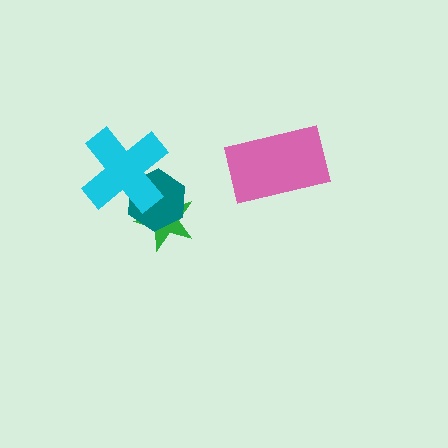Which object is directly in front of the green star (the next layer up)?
The teal hexagon is directly in front of the green star.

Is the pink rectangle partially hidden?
No, no other shape covers it.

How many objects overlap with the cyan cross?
2 objects overlap with the cyan cross.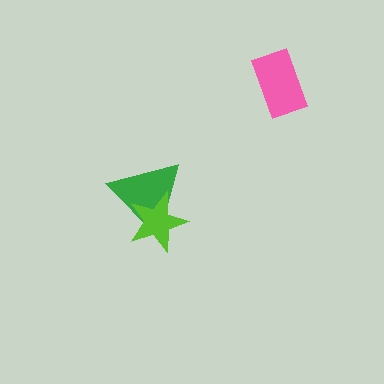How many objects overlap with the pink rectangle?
0 objects overlap with the pink rectangle.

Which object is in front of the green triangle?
The lime star is in front of the green triangle.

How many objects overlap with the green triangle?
1 object overlaps with the green triangle.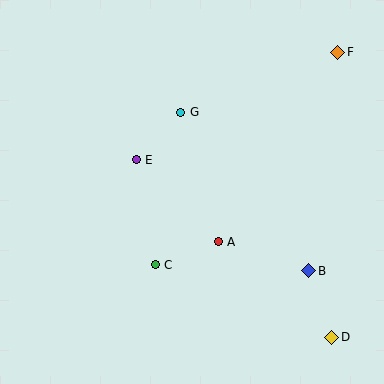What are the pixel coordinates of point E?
Point E is at (136, 160).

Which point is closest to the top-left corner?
Point E is closest to the top-left corner.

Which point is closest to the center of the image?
Point A at (218, 242) is closest to the center.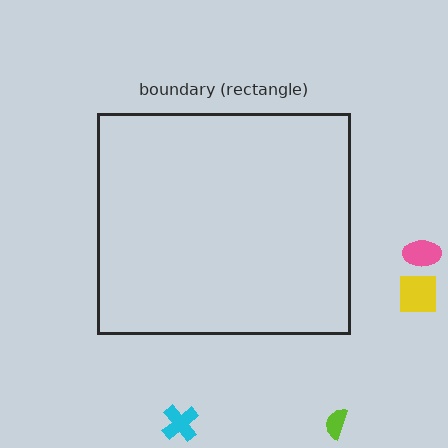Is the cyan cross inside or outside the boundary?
Outside.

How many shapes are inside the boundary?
0 inside, 4 outside.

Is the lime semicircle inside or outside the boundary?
Outside.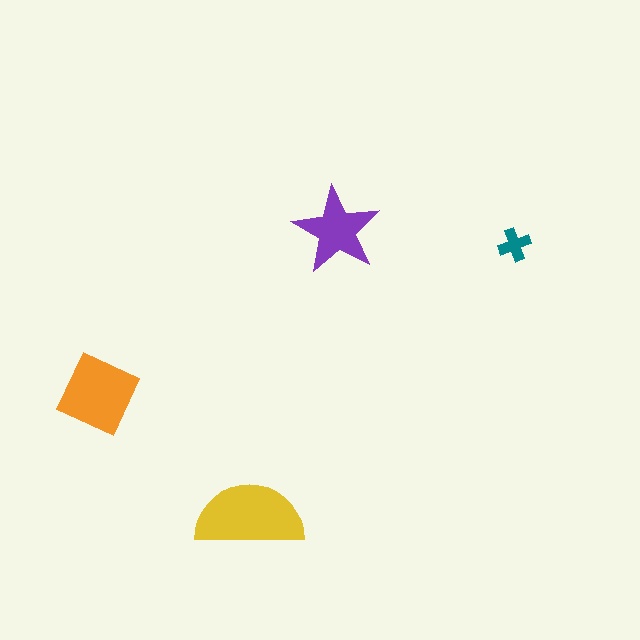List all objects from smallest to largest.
The teal cross, the purple star, the orange diamond, the yellow semicircle.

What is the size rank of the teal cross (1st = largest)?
4th.